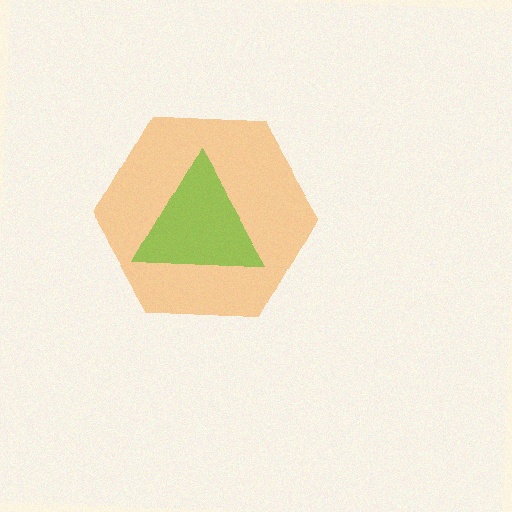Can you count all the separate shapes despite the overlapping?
Yes, there are 2 separate shapes.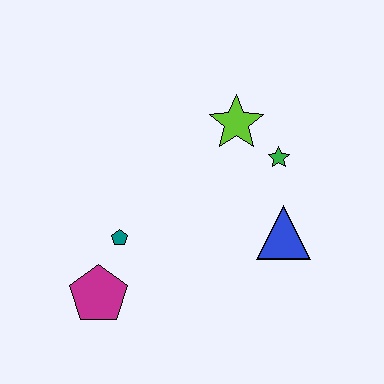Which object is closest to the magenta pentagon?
The teal pentagon is closest to the magenta pentagon.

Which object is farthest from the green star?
The magenta pentagon is farthest from the green star.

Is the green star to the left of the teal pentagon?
No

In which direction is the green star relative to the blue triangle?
The green star is above the blue triangle.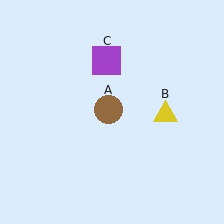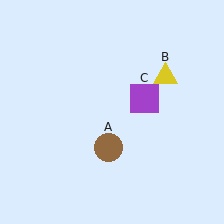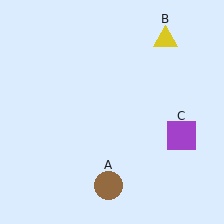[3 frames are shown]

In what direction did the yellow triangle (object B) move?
The yellow triangle (object B) moved up.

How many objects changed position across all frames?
3 objects changed position: brown circle (object A), yellow triangle (object B), purple square (object C).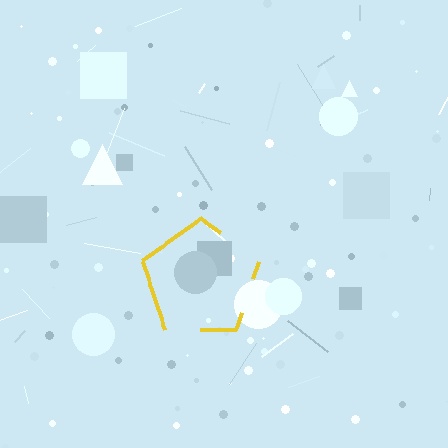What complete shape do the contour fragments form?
The contour fragments form a pentagon.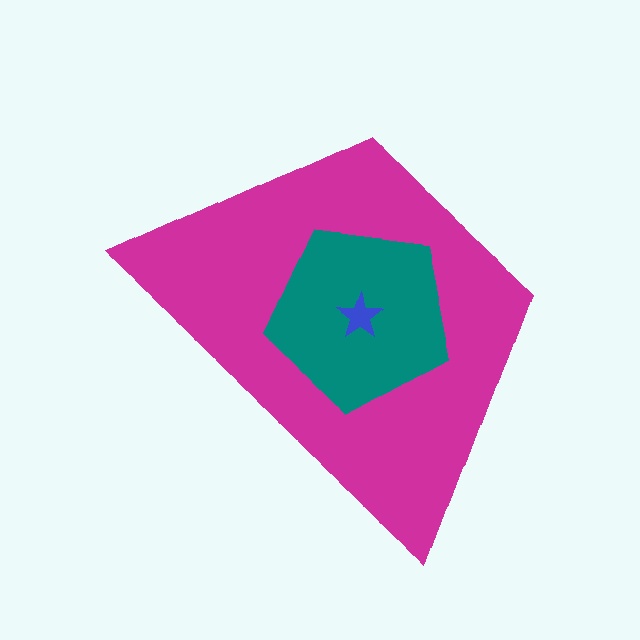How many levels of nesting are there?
3.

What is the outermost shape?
The magenta trapezoid.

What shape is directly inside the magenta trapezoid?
The teal pentagon.